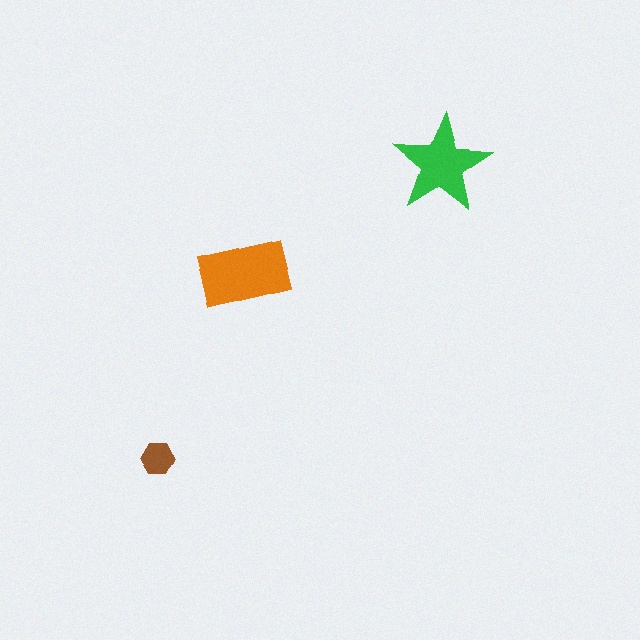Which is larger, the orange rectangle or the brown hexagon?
The orange rectangle.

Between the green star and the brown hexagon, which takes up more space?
The green star.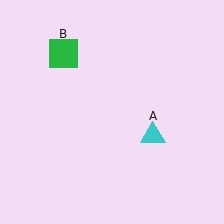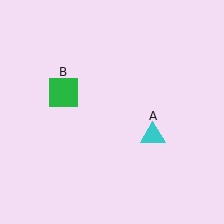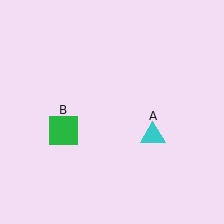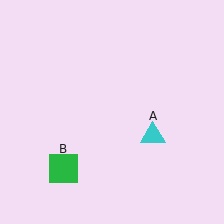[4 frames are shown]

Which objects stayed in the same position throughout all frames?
Cyan triangle (object A) remained stationary.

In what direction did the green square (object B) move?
The green square (object B) moved down.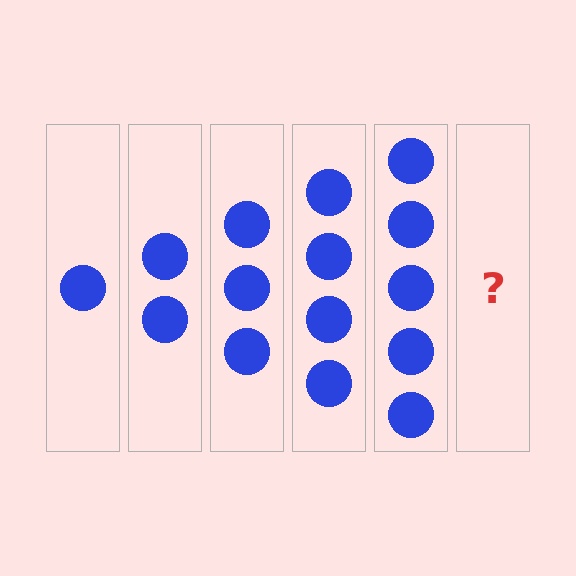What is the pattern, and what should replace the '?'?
The pattern is that each step adds one more circle. The '?' should be 6 circles.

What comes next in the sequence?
The next element should be 6 circles.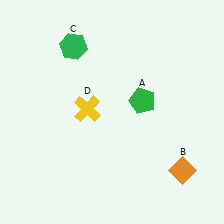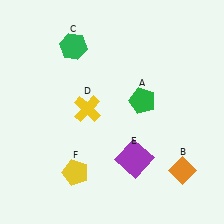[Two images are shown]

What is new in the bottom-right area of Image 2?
A purple square (E) was added in the bottom-right area of Image 2.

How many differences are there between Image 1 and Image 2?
There are 2 differences between the two images.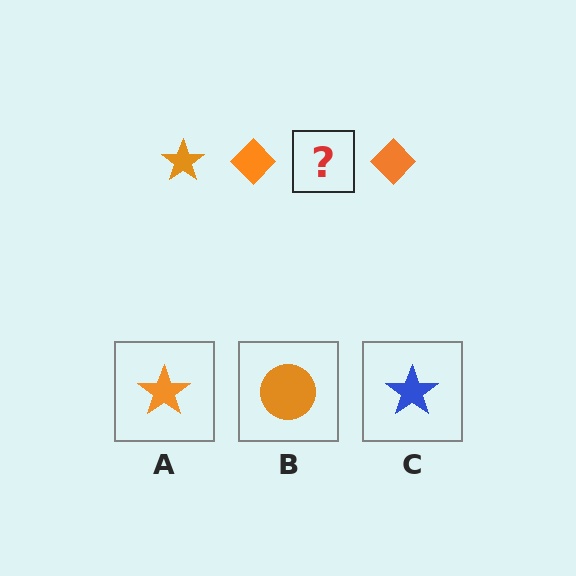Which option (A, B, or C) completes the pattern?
A.